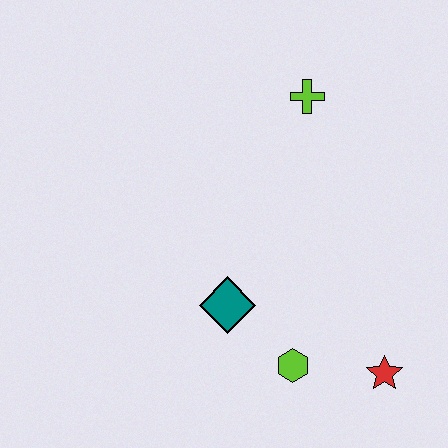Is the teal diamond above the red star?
Yes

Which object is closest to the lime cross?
The teal diamond is closest to the lime cross.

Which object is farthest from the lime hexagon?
The lime cross is farthest from the lime hexagon.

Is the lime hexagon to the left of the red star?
Yes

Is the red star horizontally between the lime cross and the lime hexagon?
No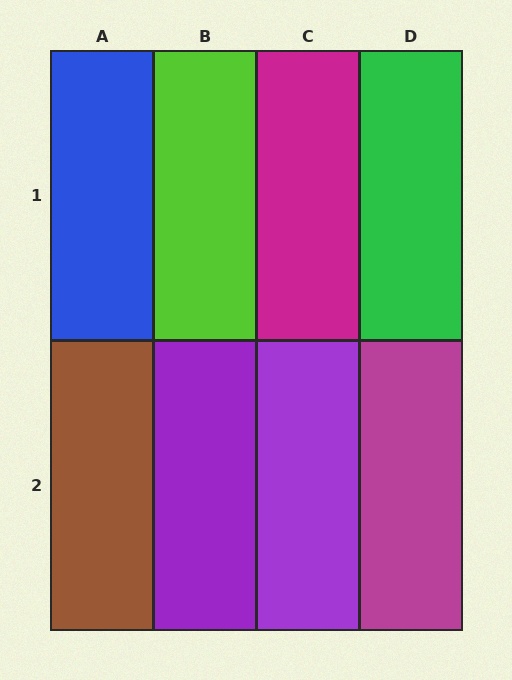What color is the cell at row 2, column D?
Magenta.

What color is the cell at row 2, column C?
Purple.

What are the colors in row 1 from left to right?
Blue, lime, magenta, green.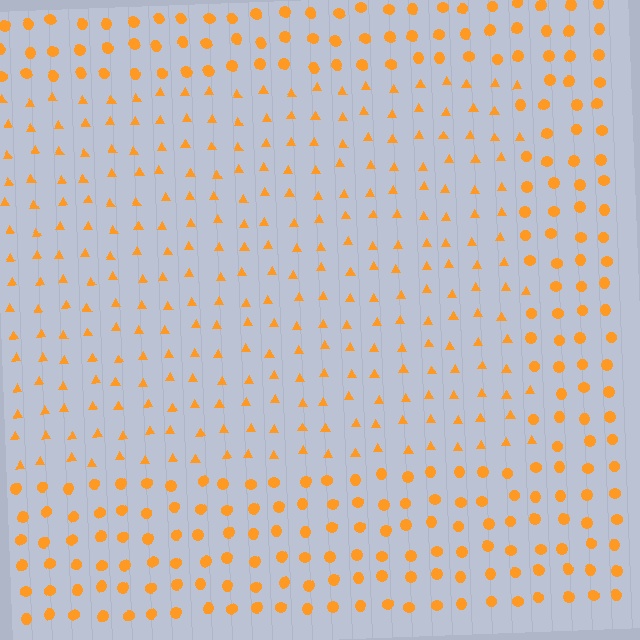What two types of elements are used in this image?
The image uses triangles inside the rectangle region and circles outside it.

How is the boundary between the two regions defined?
The boundary is defined by a change in element shape: triangles inside vs. circles outside. All elements share the same color and spacing.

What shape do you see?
I see a rectangle.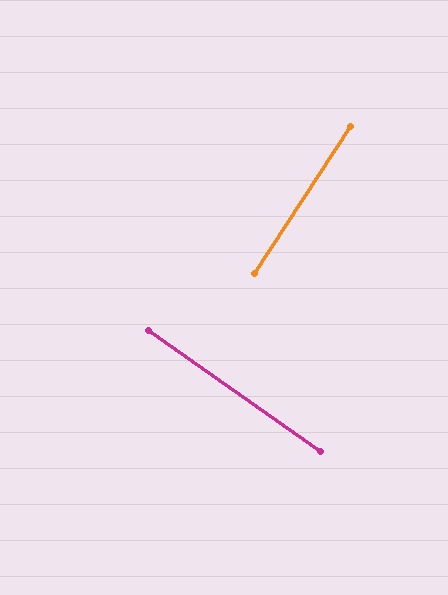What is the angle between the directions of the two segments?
Approximately 88 degrees.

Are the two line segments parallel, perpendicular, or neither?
Perpendicular — they meet at approximately 88°.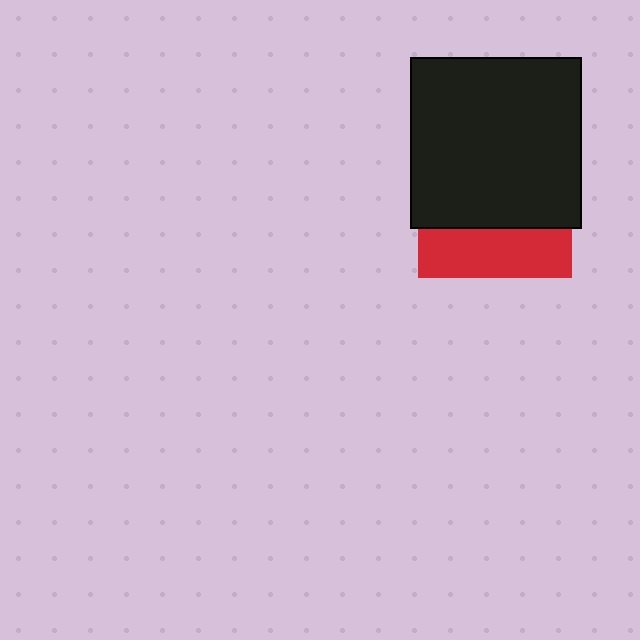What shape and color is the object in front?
The object in front is a black square.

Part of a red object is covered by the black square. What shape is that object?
It is a square.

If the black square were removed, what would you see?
You would see the complete red square.